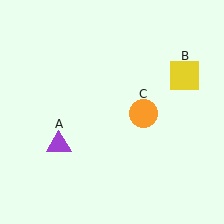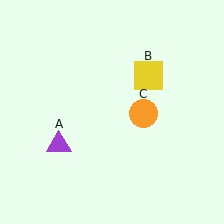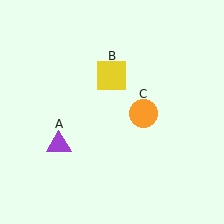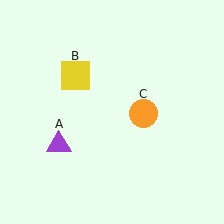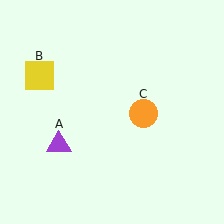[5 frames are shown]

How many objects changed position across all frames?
1 object changed position: yellow square (object B).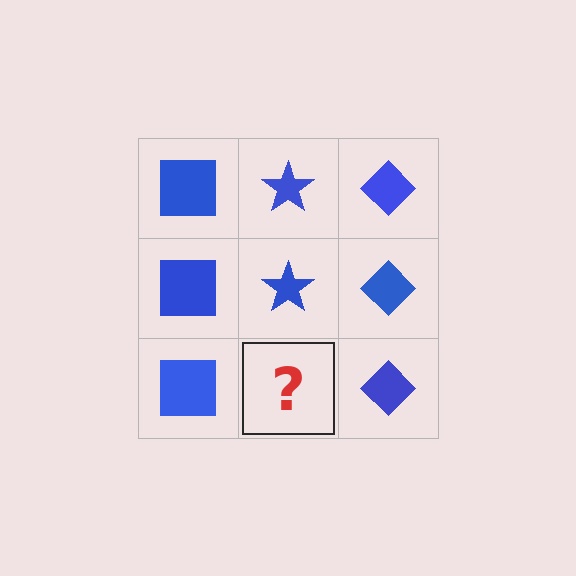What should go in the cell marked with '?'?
The missing cell should contain a blue star.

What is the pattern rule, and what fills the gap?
The rule is that each column has a consistent shape. The gap should be filled with a blue star.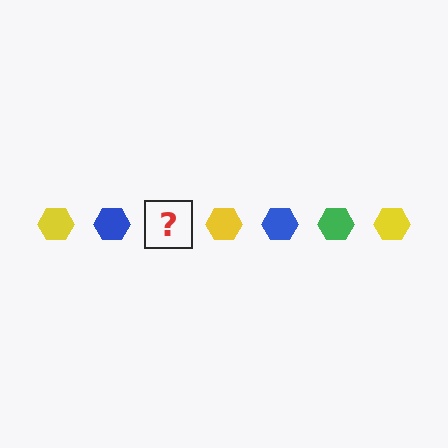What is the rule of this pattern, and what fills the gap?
The rule is that the pattern cycles through yellow, blue, green hexagons. The gap should be filled with a green hexagon.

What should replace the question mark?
The question mark should be replaced with a green hexagon.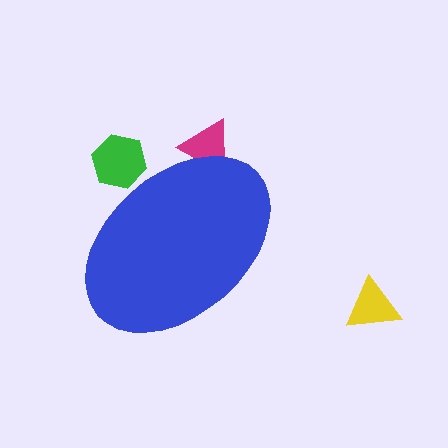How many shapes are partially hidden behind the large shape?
2 shapes are partially hidden.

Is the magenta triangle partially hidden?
Yes, the magenta triangle is partially hidden behind the blue ellipse.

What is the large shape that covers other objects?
A blue ellipse.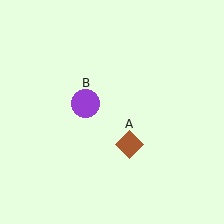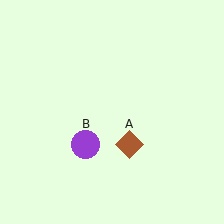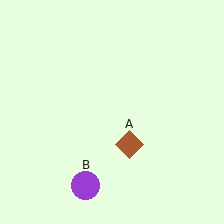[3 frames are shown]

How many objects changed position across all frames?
1 object changed position: purple circle (object B).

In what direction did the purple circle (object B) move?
The purple circle (object B) moved down.